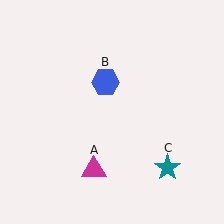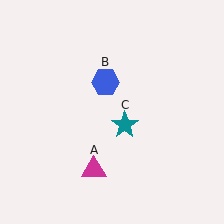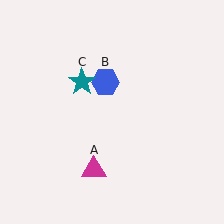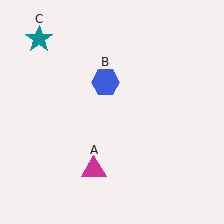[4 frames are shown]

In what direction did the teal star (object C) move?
The teal star (object C) moved up and to the left.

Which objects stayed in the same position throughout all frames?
Magenta triangle (object A) and blue hexagon (object B) remained stationary.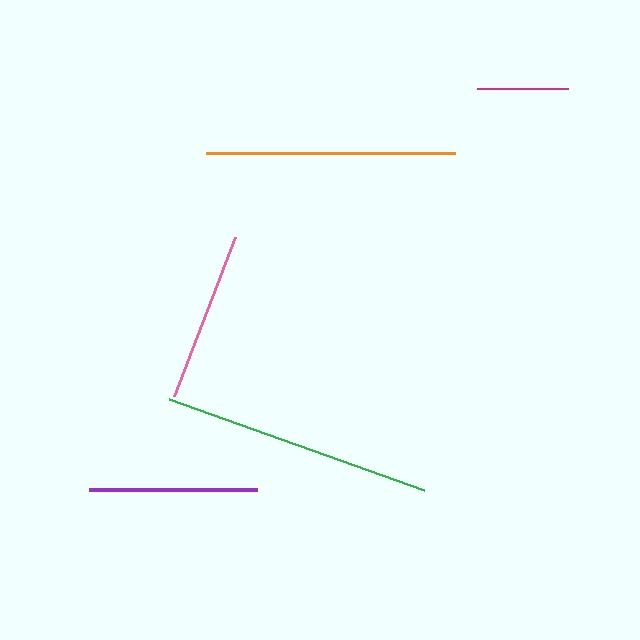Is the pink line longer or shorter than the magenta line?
The pink line is longer than the magenta line.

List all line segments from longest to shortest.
From longest to shortest: green, orange, pink, purple, magenta.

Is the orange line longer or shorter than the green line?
The green line is longer than the orange line.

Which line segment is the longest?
The green line is the longest at approximately 271 pixels.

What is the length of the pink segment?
The pink segment is approximately 170 pixels long.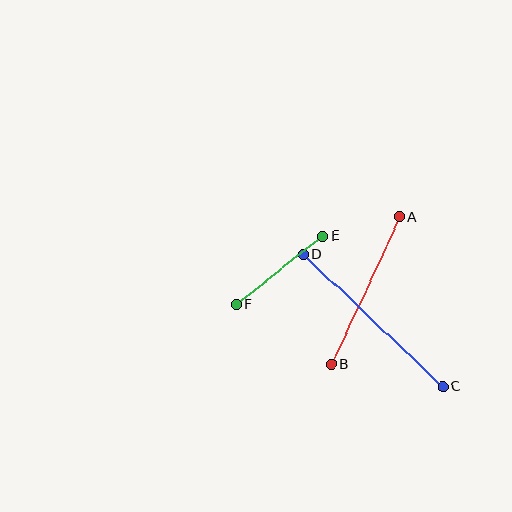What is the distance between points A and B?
The distance is approximately 162 pixels.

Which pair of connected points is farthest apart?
Points C and D are farthest apart.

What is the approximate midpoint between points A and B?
The midpoint is at approximately (365, 291) pixels.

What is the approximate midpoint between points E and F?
The midpoint is at approximately (279, 270) pixels.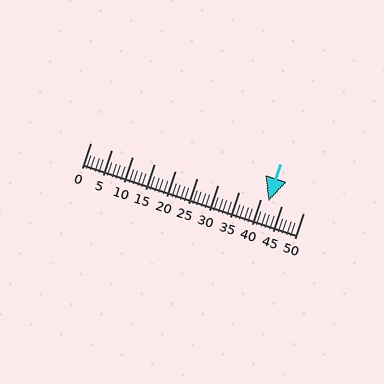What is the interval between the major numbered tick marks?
The major tick marks are spaced 5 units apart.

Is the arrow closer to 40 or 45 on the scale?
The arrow is closer to 40.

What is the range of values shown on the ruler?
The ruler shows values from 0 to 50.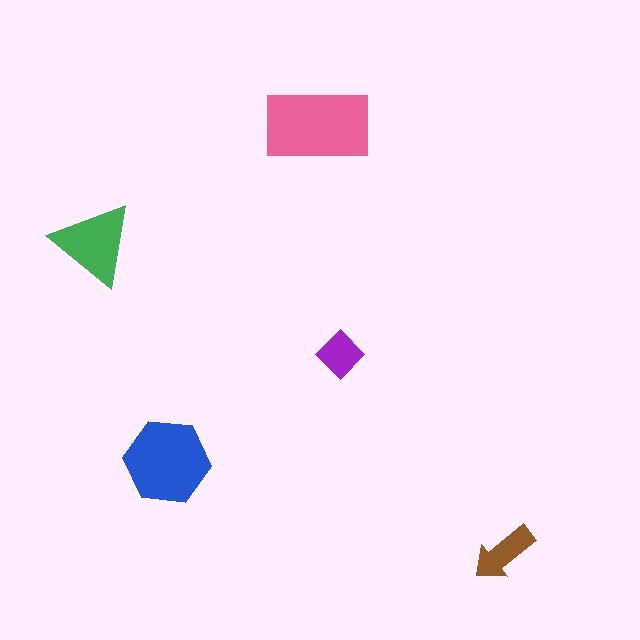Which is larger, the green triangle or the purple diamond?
The green triangle.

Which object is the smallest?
The purple diamond.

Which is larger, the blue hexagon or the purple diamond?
The blue hexagon.